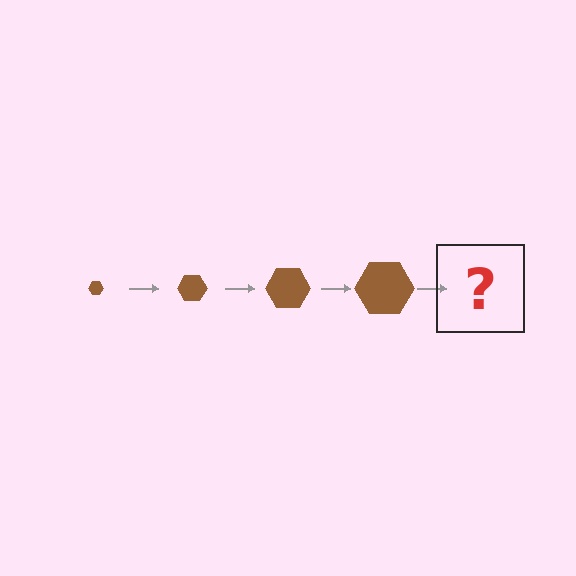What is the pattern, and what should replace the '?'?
The pattern is that the hexagon gets progressively larger each step. The '?' should be a brown hexagon, larger than the previous one.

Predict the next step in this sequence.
The next step is a brown hexagon, larger than the previous one.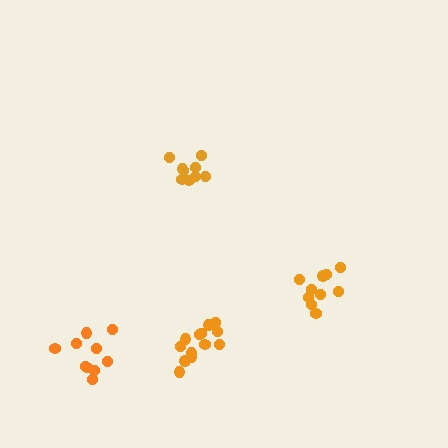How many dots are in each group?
Group 1: 10 dots, Group 2: 10 dots, Group 3: 14 dots, Group 4: 10 dots (44 total).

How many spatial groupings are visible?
There are 4 spatial groupings.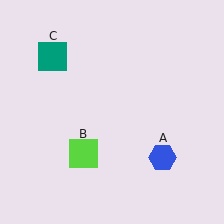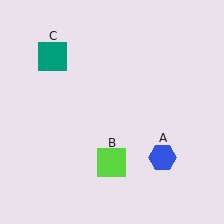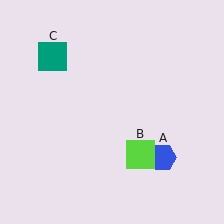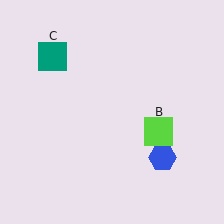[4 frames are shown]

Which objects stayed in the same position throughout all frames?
Blue hexagon (object A) and teal square (object C) remained stationary.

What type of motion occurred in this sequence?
The lime square (object B) rotated counterclockwise around the center of the scene.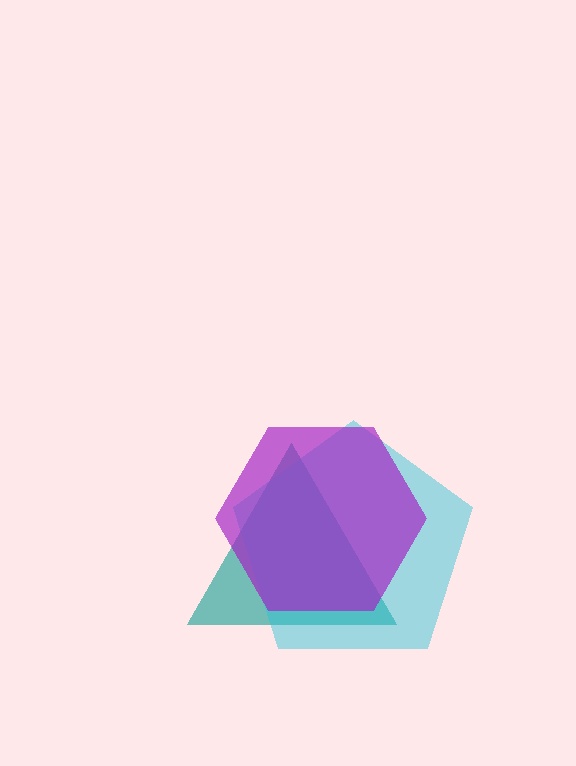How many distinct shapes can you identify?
There are 3 distinct shapes: a teal triangle, a cyan pentagon, a purple hexagon.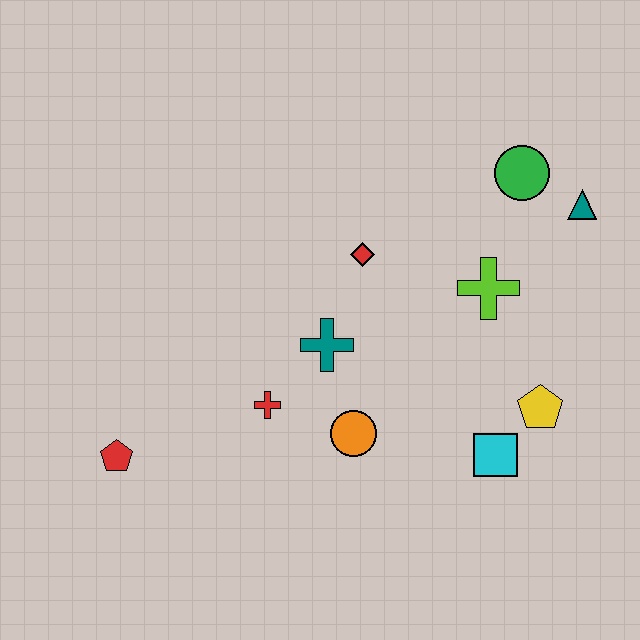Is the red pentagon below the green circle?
Yes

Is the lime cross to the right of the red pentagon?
Yes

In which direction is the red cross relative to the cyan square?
The red cross is to the left of the cyan square.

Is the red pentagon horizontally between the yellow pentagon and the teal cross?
No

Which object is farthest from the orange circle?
The teal triangle is farthest from the orange circle.